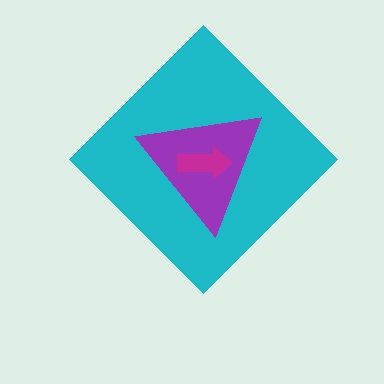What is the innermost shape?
The magenta arrow.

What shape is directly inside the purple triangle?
The magenta arrow.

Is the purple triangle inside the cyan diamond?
Yes.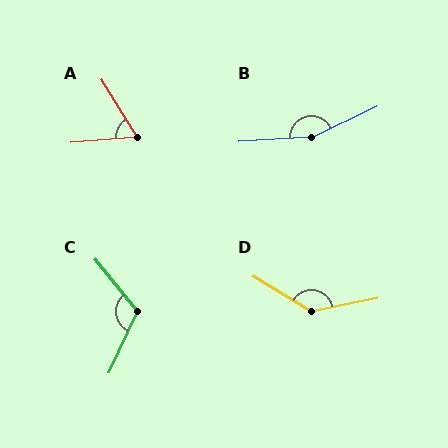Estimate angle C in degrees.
Approximately 116 degrees.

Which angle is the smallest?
A, at approximately 64 degrees.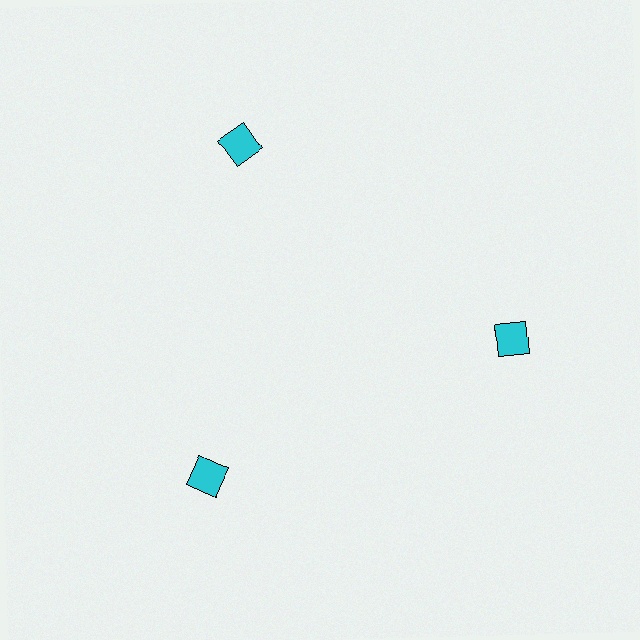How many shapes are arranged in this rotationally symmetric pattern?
There are 3 shapes, arranged in 3 groups of 1.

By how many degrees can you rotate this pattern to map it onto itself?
The pattern maps onto itself every 120 degrees of rotation.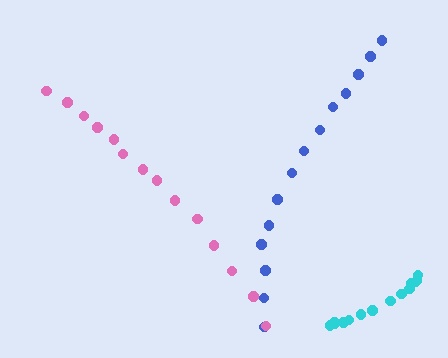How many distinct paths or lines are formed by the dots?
There are 3 distinct paths.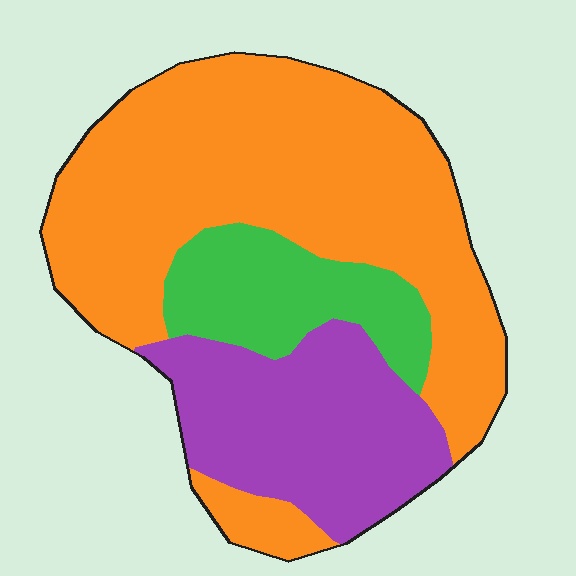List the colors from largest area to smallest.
From largest to smallest: orange, purple, green.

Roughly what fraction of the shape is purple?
Purple covers 26% of the shape.